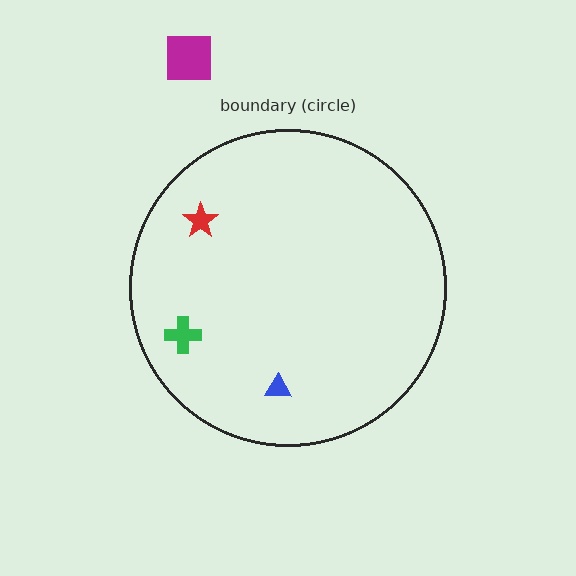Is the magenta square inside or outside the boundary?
Outside.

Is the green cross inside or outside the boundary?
Inside.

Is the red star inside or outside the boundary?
Inside.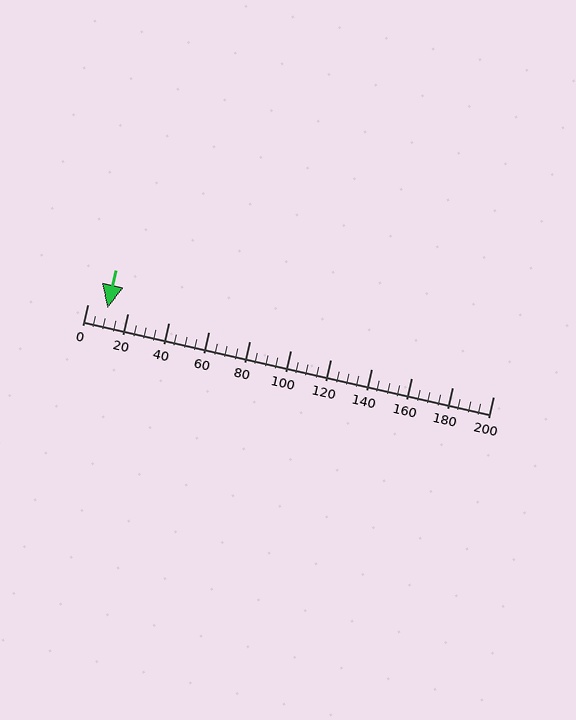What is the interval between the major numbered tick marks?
The major tick marks are spaced 20 units apart.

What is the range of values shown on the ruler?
The ruler shows values from 0 to 200.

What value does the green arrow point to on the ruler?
The green arrow points to approximately 10.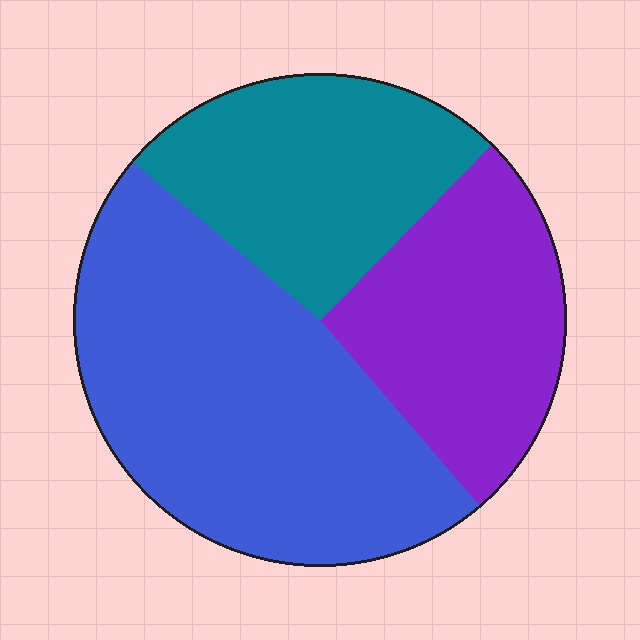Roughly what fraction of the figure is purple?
Purple takes up about one quarter (1/4) of the figure.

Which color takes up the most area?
Blue, at roughly 45%.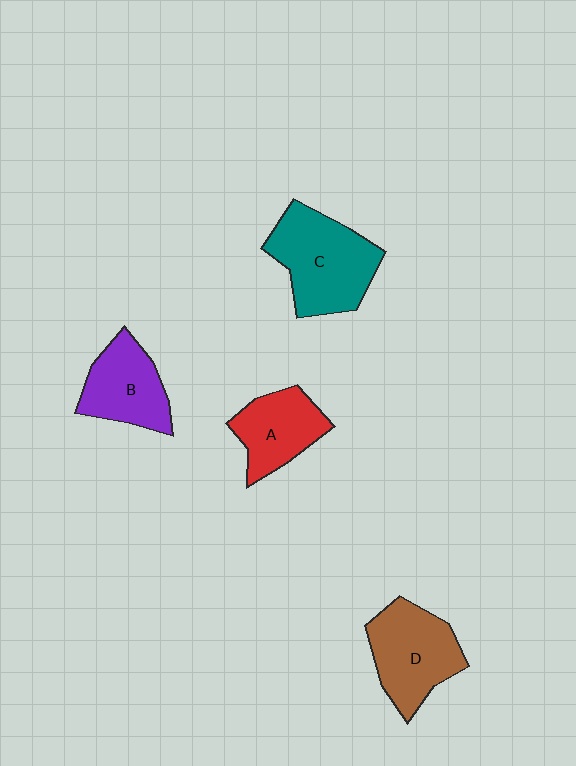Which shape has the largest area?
Shape C (teal).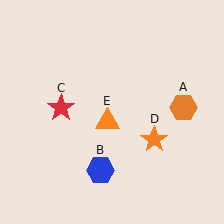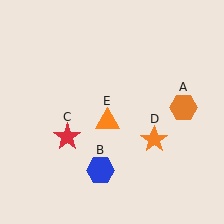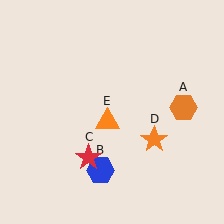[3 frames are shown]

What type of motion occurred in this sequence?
The red star (object C) rotated counterclockwise around the center of the scene.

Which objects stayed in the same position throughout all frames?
Orange hexagon (object A) and blue hexagon (object B) and orange star (object D) and orange triangle (object E) remained stationary.